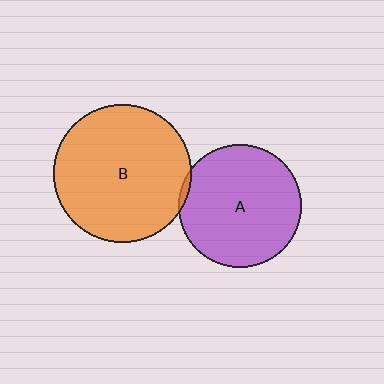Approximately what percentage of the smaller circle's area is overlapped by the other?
Approximately 5%.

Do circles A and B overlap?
Yes.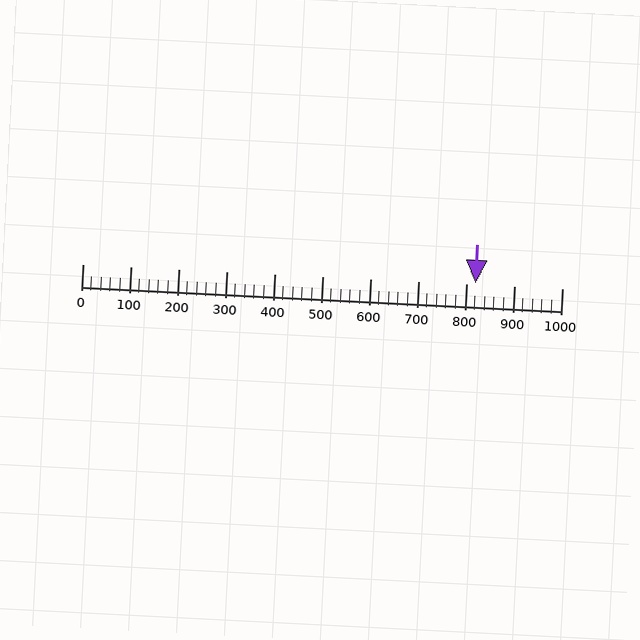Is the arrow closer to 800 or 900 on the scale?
The arrow is closer to 800.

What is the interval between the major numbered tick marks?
The major tick marks are spaced 100 units apart.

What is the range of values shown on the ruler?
The ruler shows values from 0 to 1000.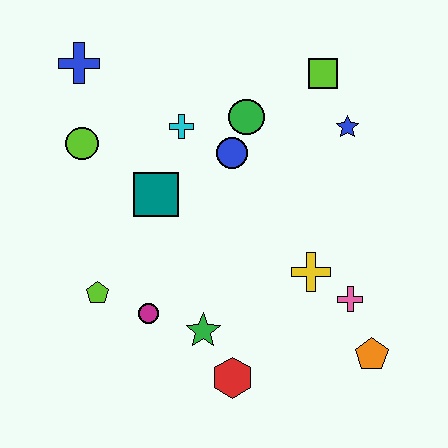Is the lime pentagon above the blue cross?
No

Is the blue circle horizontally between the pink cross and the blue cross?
Yes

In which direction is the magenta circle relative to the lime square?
The magenta circle is below the lime square.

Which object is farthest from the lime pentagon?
The lime square is farthest from the lime pentagon.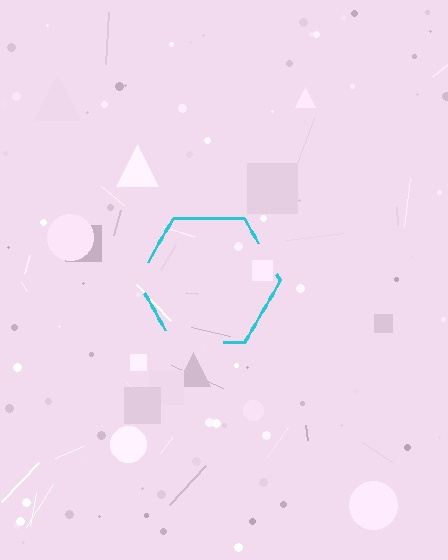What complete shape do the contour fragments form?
The contour fragments form a hexagon.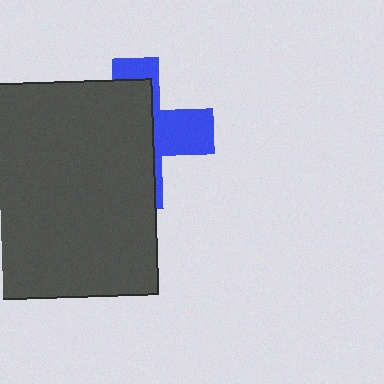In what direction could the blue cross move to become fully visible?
The blue cross could move right. That would shift it out from behind the dark gray square entirely.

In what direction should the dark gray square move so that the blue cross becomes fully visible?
The dark gray square should move left. That is the shortest direction to clear the overlap and leave the blue cross fully visible.